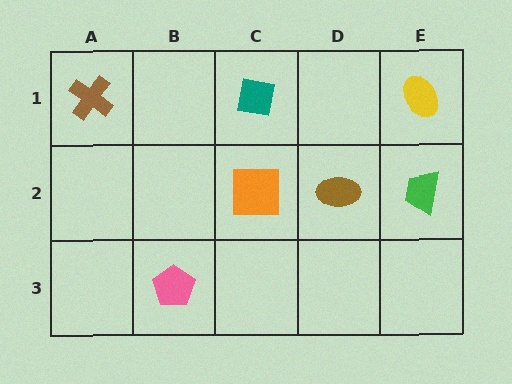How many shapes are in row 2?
3 shapes.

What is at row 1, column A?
A brown cross.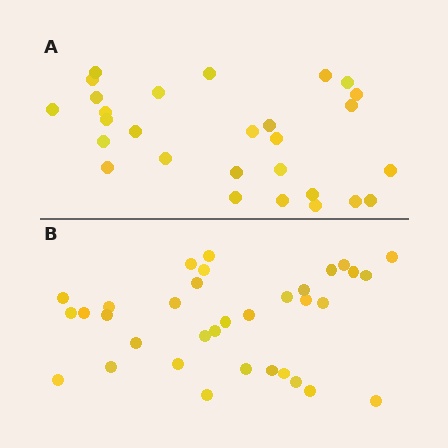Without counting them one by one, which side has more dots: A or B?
Region B (the bottom region) has more dots.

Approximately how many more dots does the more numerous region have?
Region B has about 6 more dots than region A.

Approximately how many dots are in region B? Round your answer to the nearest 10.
About 30 dots. (The exact count is 34, which rounds to 30.)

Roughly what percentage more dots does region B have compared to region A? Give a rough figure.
About 20% more.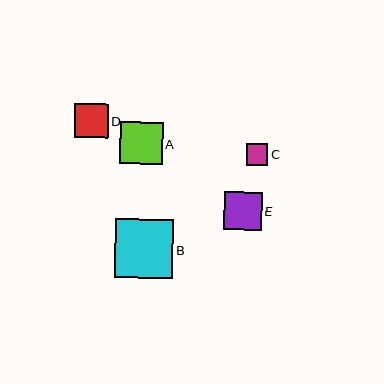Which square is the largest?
Square B is the largest with a size of approximately 58 pixels.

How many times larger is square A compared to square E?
Square A is approximately 1.1 times the size of square E.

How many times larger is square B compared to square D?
Square B is approximately 1.7 times the size of square D.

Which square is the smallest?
Square C is the smallest with a size of approximately 22 pixels.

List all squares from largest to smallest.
From largest to smallest: B, A, E, D, C.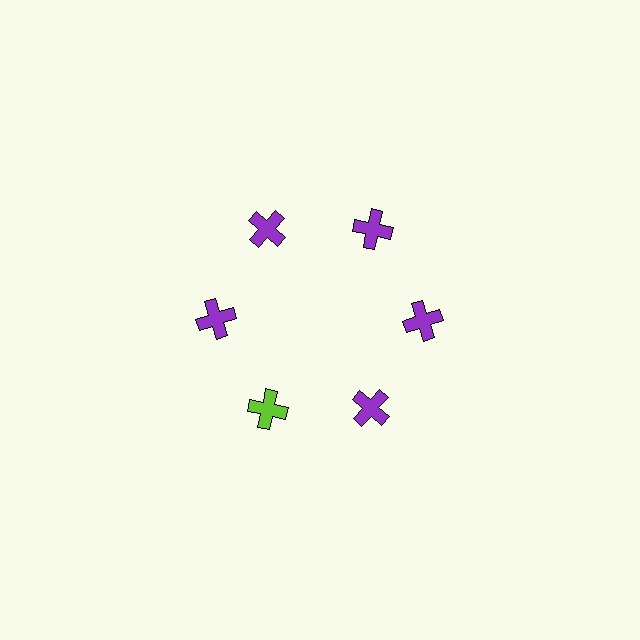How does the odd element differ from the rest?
It has a different color: lime instead of purple.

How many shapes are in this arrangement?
There are 6 shapes arranged in a ring pattern.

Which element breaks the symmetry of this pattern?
The lime cross at roughly the 7 o'clock position breaks the symmetry. All other shapes are purple crosses.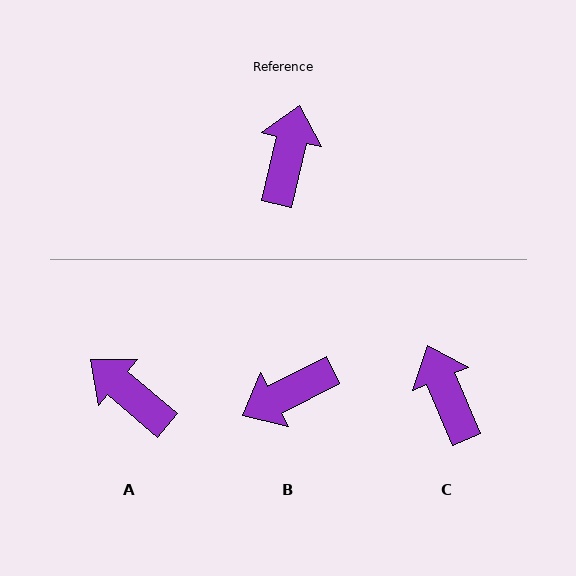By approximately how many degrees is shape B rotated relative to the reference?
Approximately 130 degrees counter-clockwise.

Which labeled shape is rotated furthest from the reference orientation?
B, about 130 degrees away.